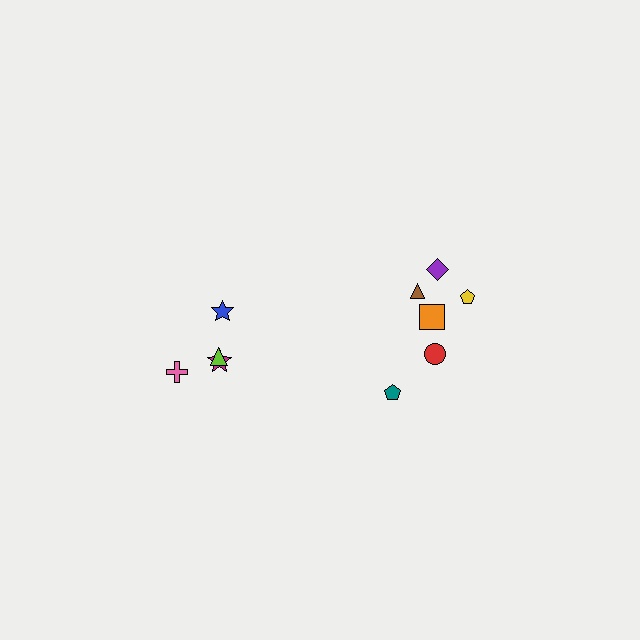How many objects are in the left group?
There are 4 objects.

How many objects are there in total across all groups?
There are 10 objects.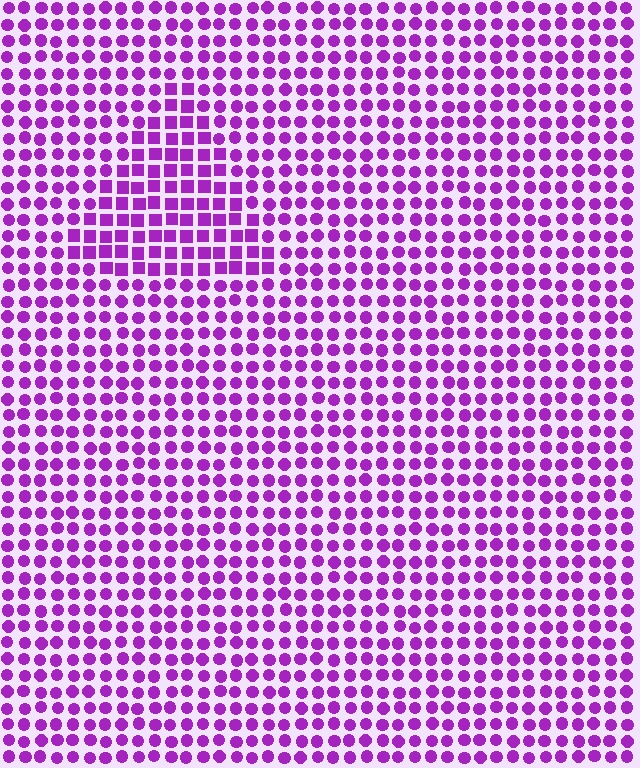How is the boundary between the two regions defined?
The boundary is defined by a change in element shape: squares inside vs. circles outside. All elements share the same color and spacing.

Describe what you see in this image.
The image is filled with small purple elements arranged in a uniform grid. A triangle-shaped region contains squares, while the surrounding area contains circles. The boundary is defined purely by the change in element shape.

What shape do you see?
I see a triangle.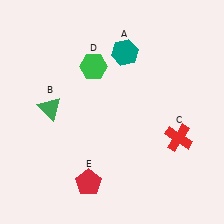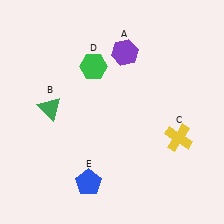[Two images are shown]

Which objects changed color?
A changed from teal to purple. C changed from red to yellow. E changed from red to blue.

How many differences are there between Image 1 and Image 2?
There are 3 differences between the two images.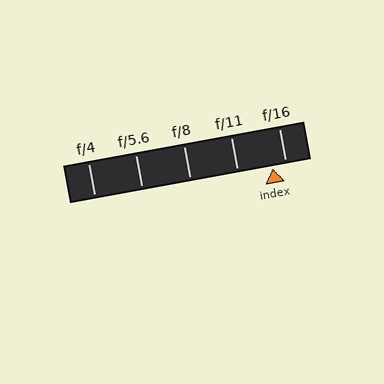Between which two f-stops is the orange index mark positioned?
The index mark is between f/11 and f/16.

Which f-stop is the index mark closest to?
The index mark is closest to f/16.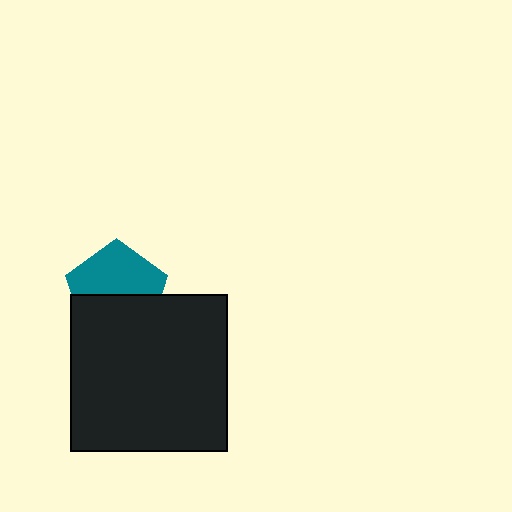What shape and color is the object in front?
The object in front is a black square.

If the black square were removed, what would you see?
You would see the complete teal pentagon.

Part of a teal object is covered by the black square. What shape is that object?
It is a pentagon.